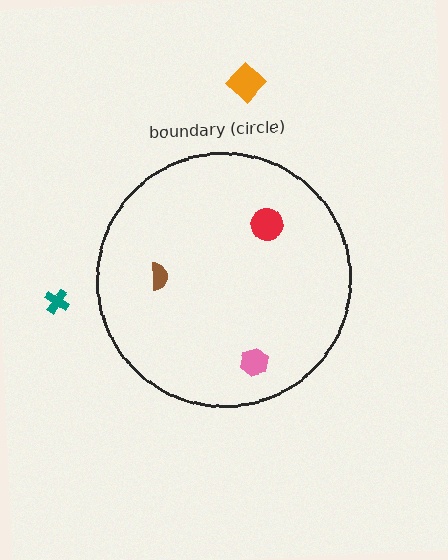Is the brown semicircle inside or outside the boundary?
Inside.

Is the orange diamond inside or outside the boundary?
Outside.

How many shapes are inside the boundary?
3 inside, 2 outside.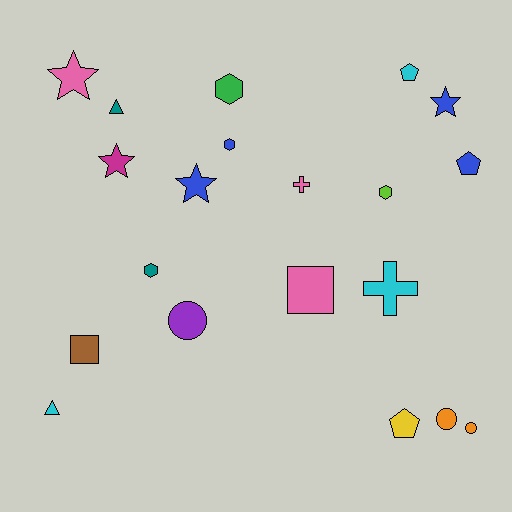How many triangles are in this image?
There are 2 triangles.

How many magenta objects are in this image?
There is 1 magenta object.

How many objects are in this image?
There are 20 objects.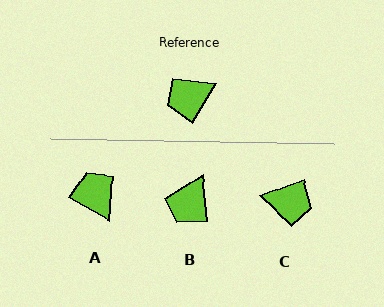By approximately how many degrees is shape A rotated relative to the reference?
Approximately 88 degrees clockwise.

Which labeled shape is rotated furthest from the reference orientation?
C, about 142 degrees away.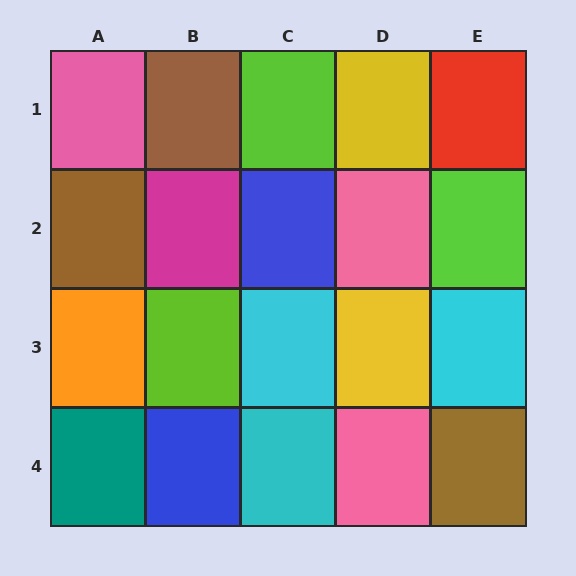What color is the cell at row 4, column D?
Pink.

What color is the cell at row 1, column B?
Brown.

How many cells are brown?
3 cells are brown.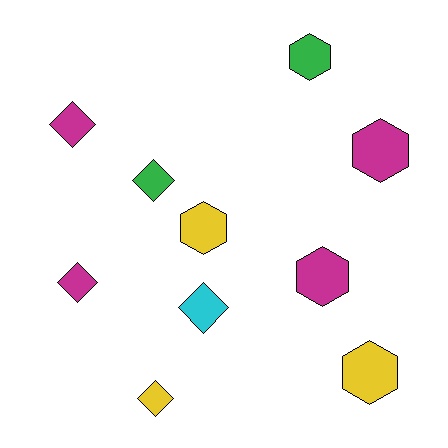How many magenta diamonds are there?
There are 2 magenta diamonds.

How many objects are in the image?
There are 10 objects.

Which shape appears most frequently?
Diamond, with 5 objects.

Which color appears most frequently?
Magenta, with 4 objects.